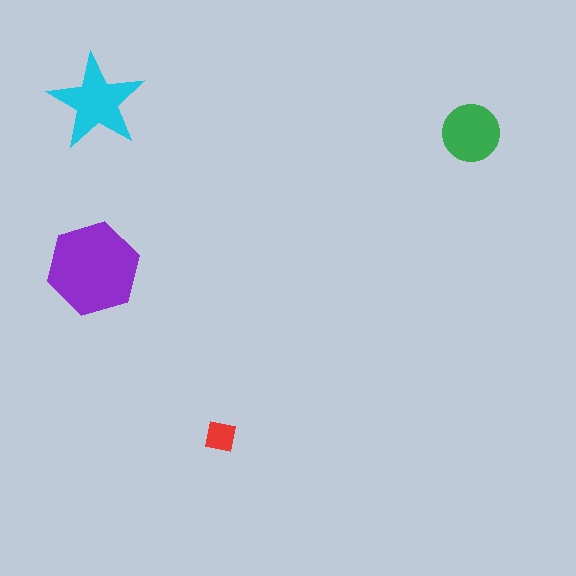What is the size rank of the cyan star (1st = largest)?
2nd.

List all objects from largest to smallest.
The purple hexagon, the cyan star, the green circle, the red square.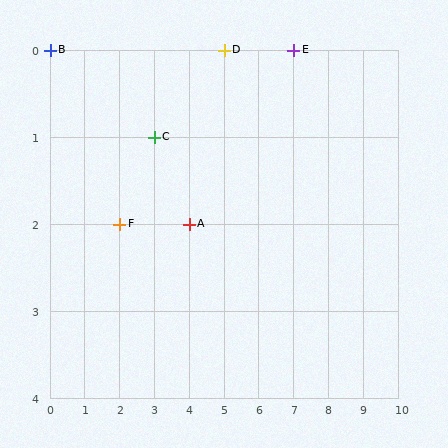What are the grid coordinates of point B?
Point B is at grid coordinates (0, 0).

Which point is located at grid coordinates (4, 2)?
Point A is at (4, 2).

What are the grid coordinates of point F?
Point F is at grid coordinates (2, 2).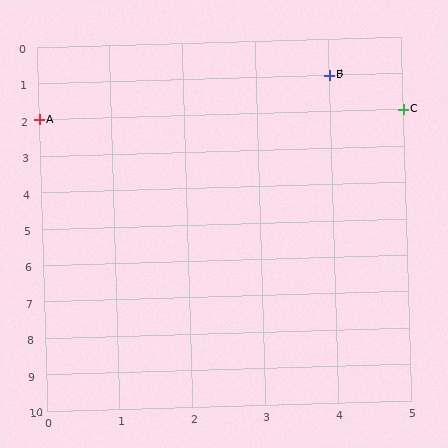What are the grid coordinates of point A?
Point A is at grid coordinates (0, 2).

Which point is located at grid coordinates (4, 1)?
Point B is at (4, 1).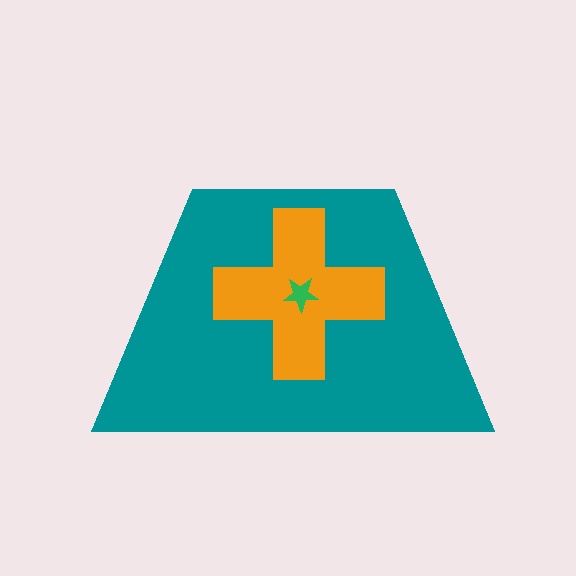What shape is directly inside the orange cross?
The green star.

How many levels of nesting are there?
3.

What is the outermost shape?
The teal trapezoid.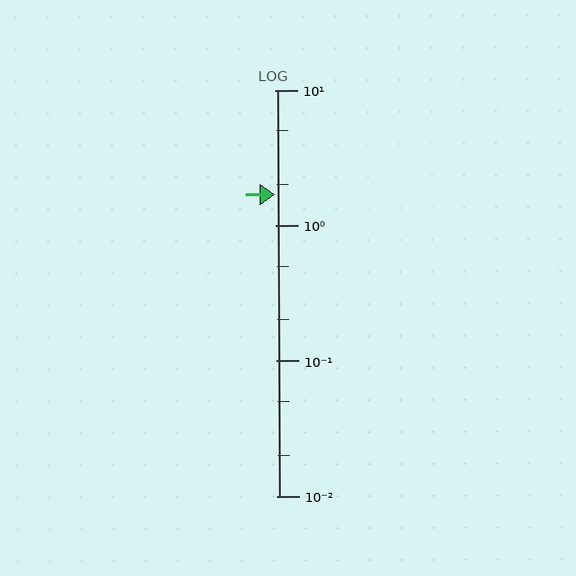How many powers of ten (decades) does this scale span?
The scale spans 3 decades, from 0.01 to 10.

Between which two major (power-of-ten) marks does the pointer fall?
The pointer is between 1 and 10.